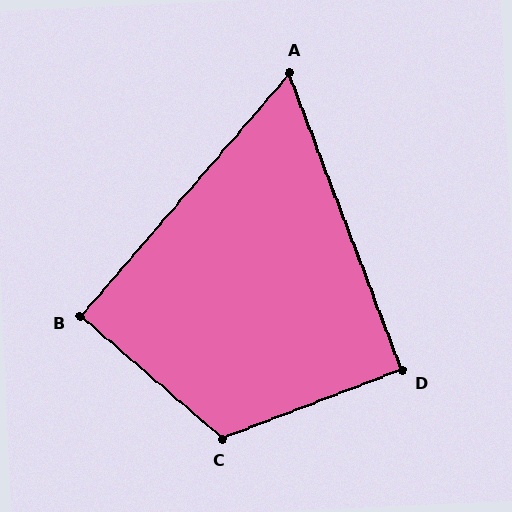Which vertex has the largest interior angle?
C, at approximately 118 degrees.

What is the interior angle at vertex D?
Approximately 90 degrees (approximately right).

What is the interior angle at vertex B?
Approximately 90 degrees (approximately right).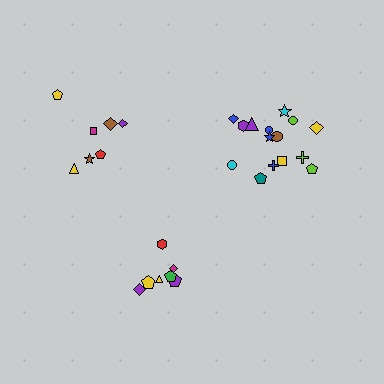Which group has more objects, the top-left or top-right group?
The top-right group.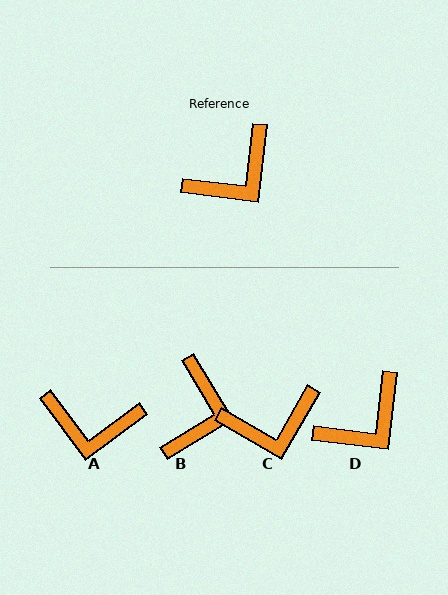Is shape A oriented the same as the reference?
No, it is off by about 47 degrees.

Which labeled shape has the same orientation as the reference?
D.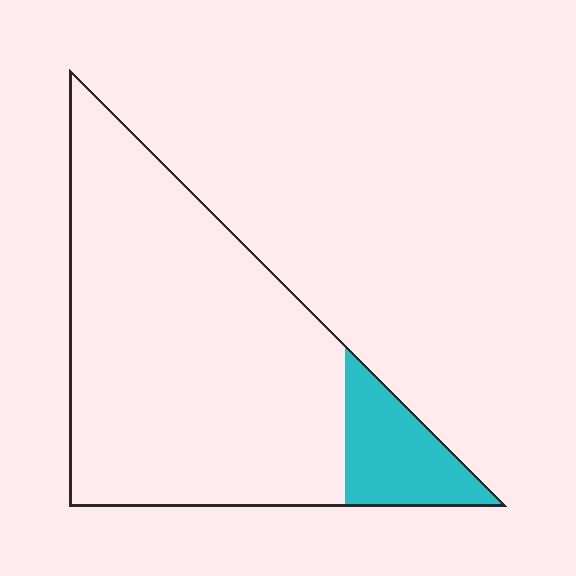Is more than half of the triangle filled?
No.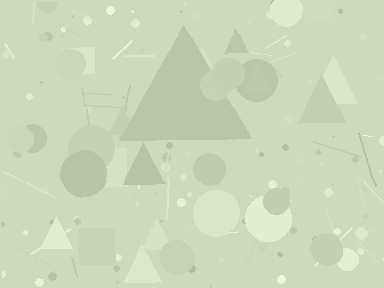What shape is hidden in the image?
A triangle is hidden in the image.